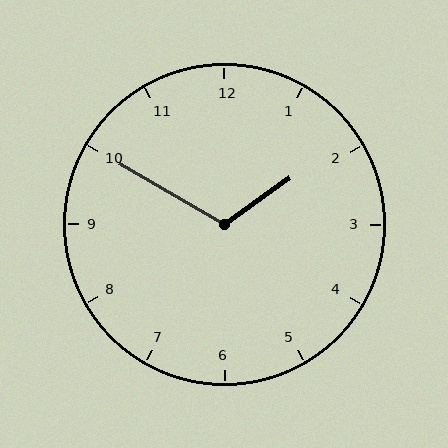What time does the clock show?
1:50.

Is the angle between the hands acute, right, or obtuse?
It is obtuse.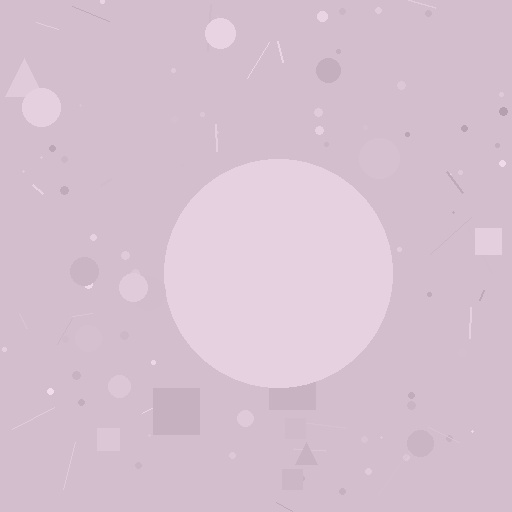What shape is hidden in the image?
A circle is hidden in the image.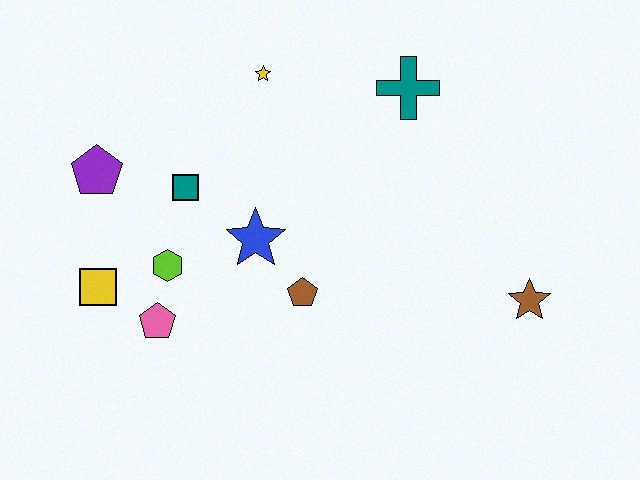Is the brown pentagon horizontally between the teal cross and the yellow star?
Yes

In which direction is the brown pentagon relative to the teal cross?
The brown pentagon is below the teal cross.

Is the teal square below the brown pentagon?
No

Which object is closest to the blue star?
The brown pentagon is closest to the blue star.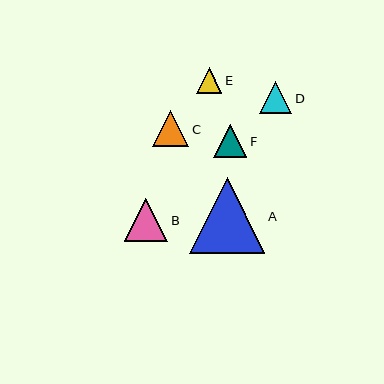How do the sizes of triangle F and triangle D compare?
Triangle F and triangle D are approximately the same size.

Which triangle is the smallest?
Triangle E is the smallest with a size of approximately 26 pixels.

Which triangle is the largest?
Triangle A is the largest with a size of approximately 75 pixels.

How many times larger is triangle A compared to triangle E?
Triangle A is approximately 2.9 times the size of triangle E.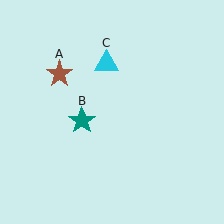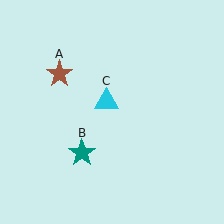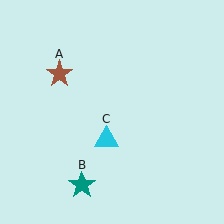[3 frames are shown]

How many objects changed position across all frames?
2 objects changed position: teal star (object B), cyan triangle (object C).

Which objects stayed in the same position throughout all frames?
Brown star (object A) remained stationary.